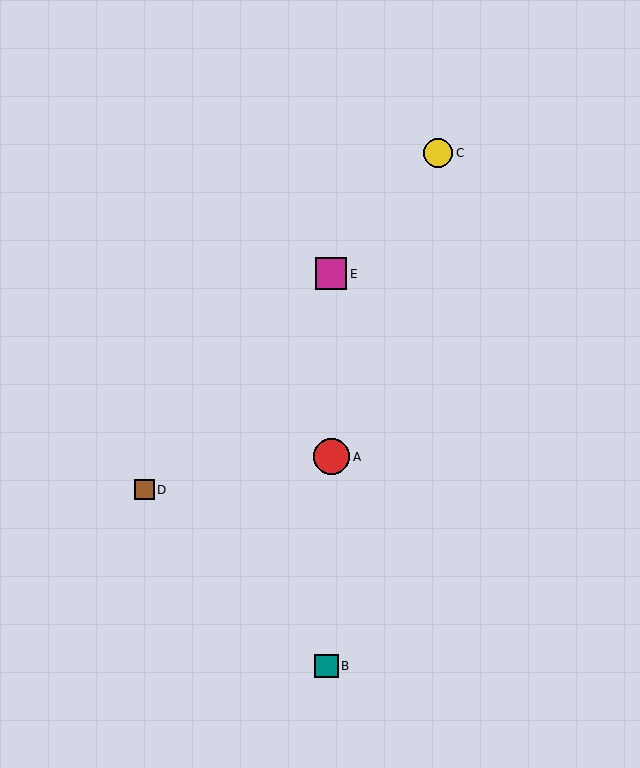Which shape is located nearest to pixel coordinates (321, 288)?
The magenta square (labeled E) at (331, 274) is nearest to that location.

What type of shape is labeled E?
Shape E is a magenta square.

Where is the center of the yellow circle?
The center of the yellow circle is at (438, 153).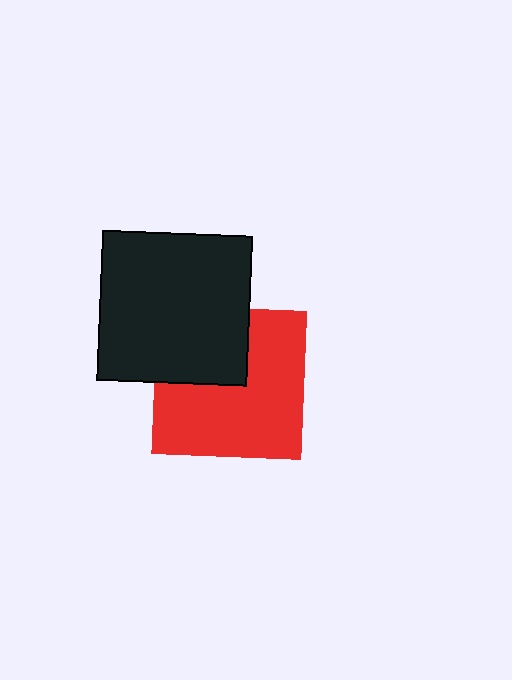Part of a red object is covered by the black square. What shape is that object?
It is a square.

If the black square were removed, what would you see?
You would see the complete red square.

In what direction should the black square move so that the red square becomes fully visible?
The black square should move toward the upper-left. That is the shortest direction to clear the overlap and leave the red square fully visible.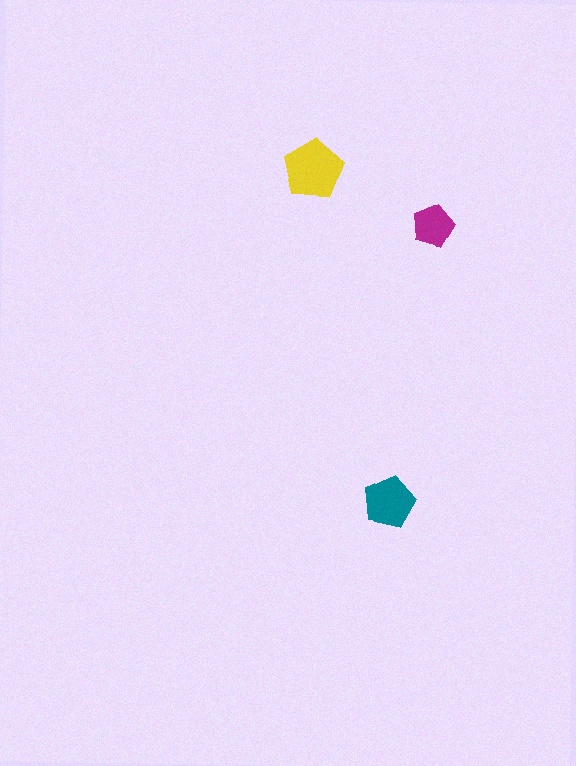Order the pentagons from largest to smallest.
the yellow one, the teal one, the magenta one.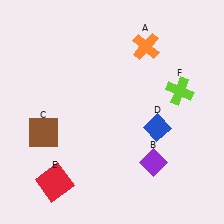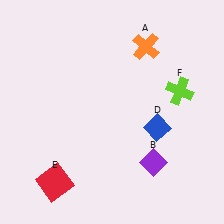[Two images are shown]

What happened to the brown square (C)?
The brown square (C) was removed in Image 2. It was in the bottom-left area of Image 1.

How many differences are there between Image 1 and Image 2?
There is 1 difference between the two images.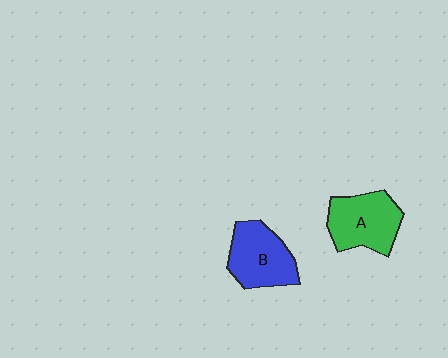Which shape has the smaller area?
Shape B (blue).